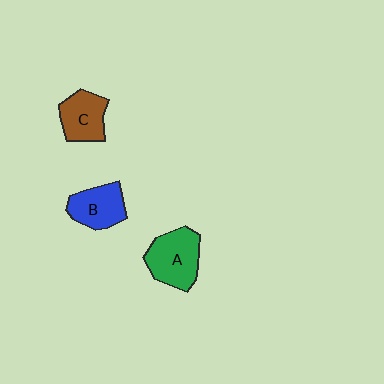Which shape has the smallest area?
Shape C (brown).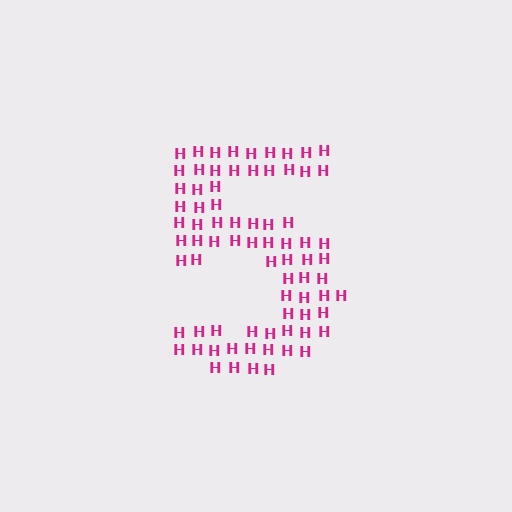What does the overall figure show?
The overall figure shows the digit 5.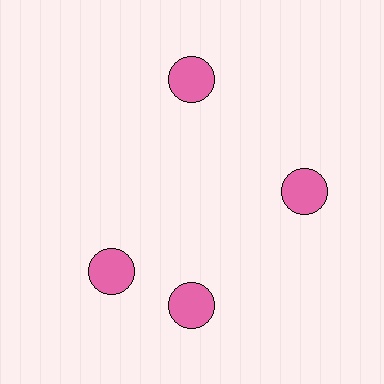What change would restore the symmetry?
The symmetry would be restored by rotating it back into even spacing with its neighbors so that all 4 circles sit at equal angles and equal distance from the center.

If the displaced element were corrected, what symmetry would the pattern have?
It would have 4-fold rotational symmetry — the pattern would map onto itself every 90 degrees.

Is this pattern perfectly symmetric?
No. The 4 pink circles are arranged in a ring, but one element near the 9 o'clock position is rotated out of alignment along the ring, breaking the 4-fold rotational symmetry.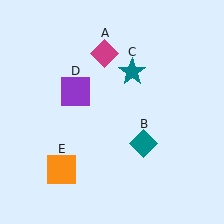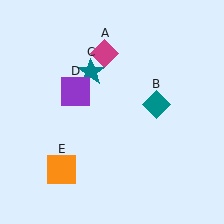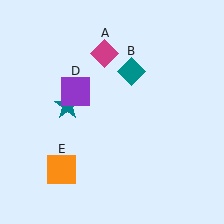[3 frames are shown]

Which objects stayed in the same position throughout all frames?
Magenta diamond (object A) and purple square (object D) and orange square (object E) remained stationary.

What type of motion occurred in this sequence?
The teal diamond (object B), teal star (object C) rotated counterclockwise around the center of the scene.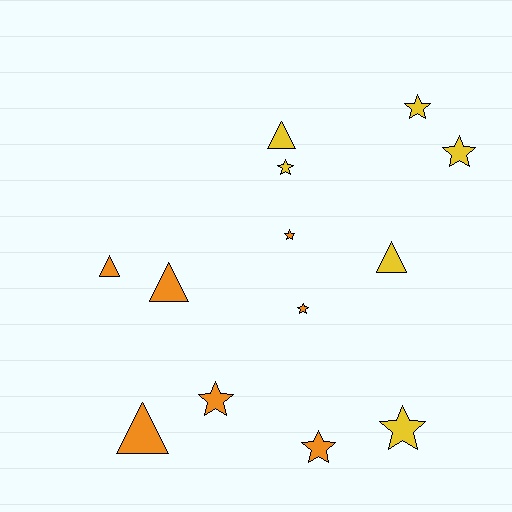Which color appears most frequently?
Orange, with 7 objects.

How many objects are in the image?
There are 13 objects.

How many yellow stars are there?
There are 4 yellow stars.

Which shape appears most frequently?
Star, with 8 objects.